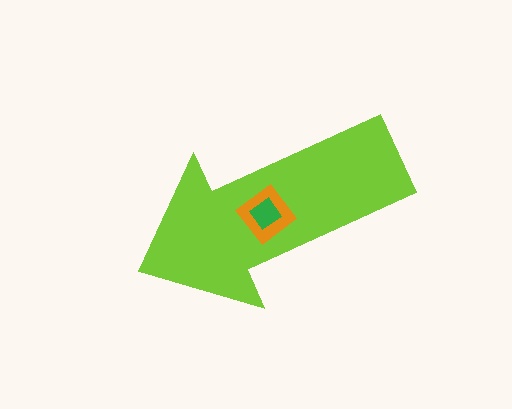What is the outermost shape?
The lime arrow.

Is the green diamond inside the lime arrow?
Yes.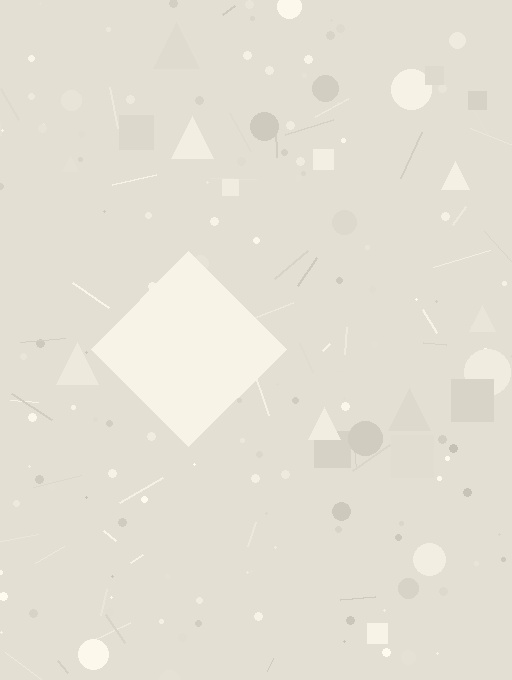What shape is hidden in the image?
A diamond is hidden in the image.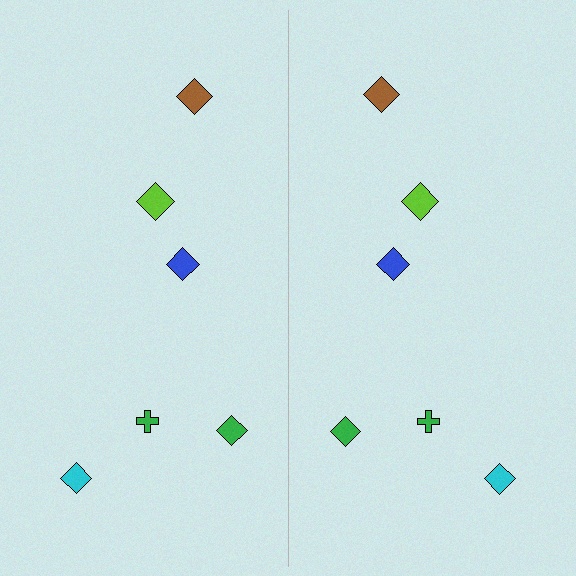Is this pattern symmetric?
Yes, this pattern has bilateral (reflection) symmetry.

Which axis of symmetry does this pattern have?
The pattern has a vertical axis of symmetry running through the center of the image.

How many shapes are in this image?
There are 12 shapes in this image.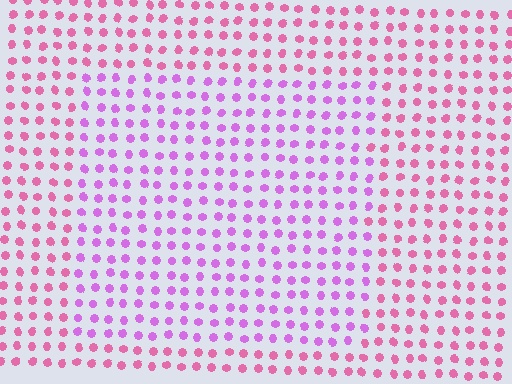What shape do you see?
I see a rectangle.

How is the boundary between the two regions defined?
The boundary is defined purely by a slight shift in hue (about 36 degrees). Spacing, size, and orientation are identical on both sides.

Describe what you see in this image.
The image is filled with small pink elements in a uniform arrangement. A rectangle-shaped region is visible where the elements are tinted to a slightly different hue, forming a subtle color boundary.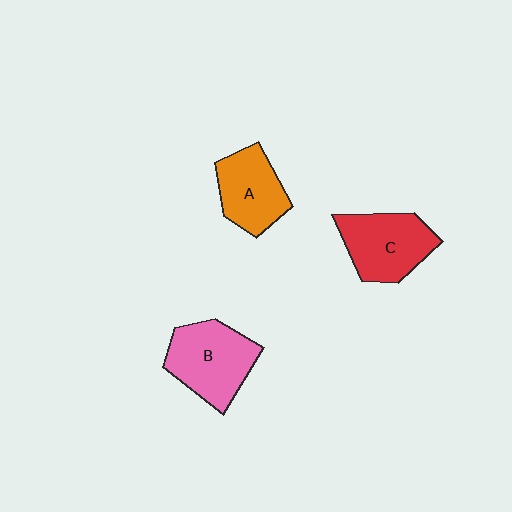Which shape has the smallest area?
Shape A (orange).